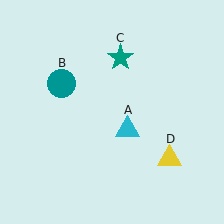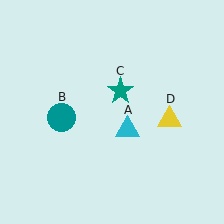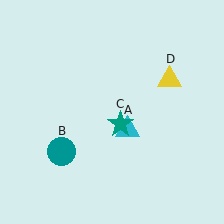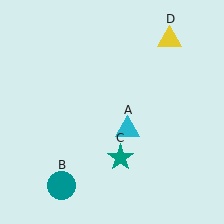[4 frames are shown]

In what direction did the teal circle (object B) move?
The teal circle (object B) moved down.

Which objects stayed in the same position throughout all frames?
Cyan triangle (object A) remained stationary.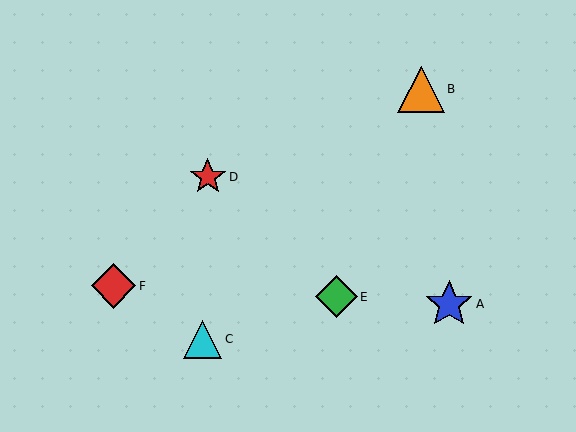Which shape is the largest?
The blue star (labeled A) is the largest.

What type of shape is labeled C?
Shape C is a cyan triangle.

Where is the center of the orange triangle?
The center of the orange triangle is at (421, 89).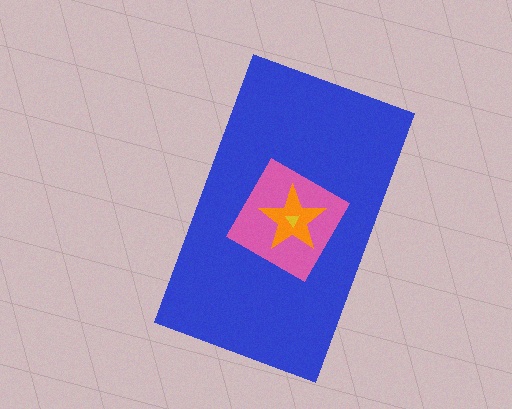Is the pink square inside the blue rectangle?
Yes.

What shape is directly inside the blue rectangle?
The pink square.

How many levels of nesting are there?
4.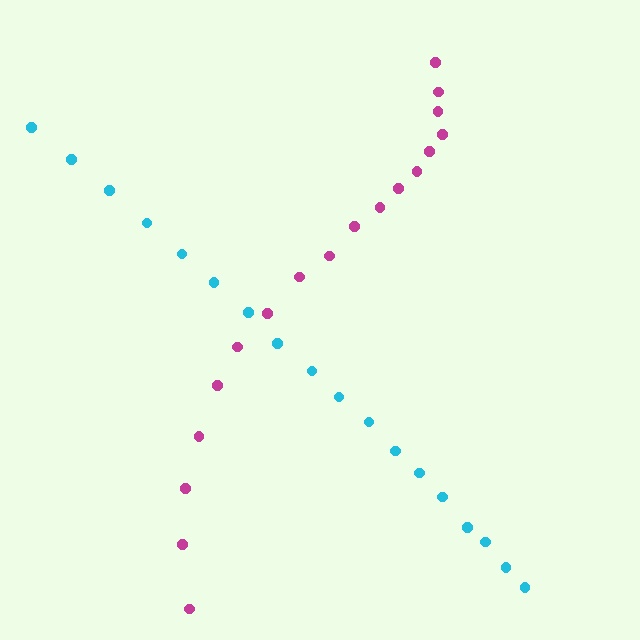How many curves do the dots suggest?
There are 2 distinct paths.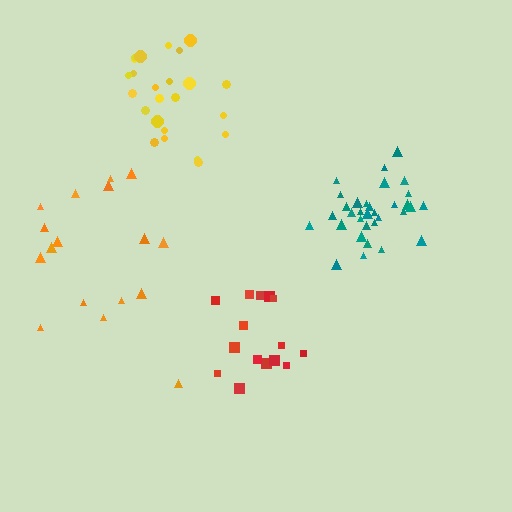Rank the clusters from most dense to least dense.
teal, yellow, red, orange.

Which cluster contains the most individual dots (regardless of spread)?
Teal (33).